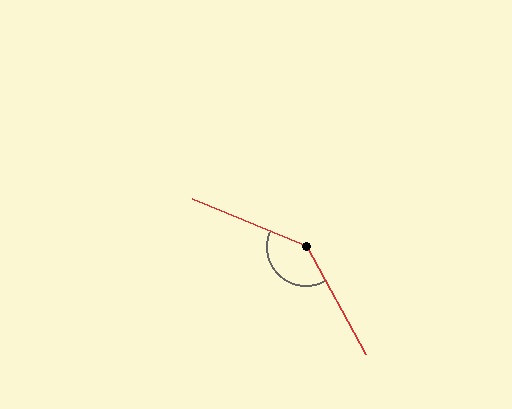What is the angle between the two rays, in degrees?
Approximately 141 degrees.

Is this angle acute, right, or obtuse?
It is obtuse.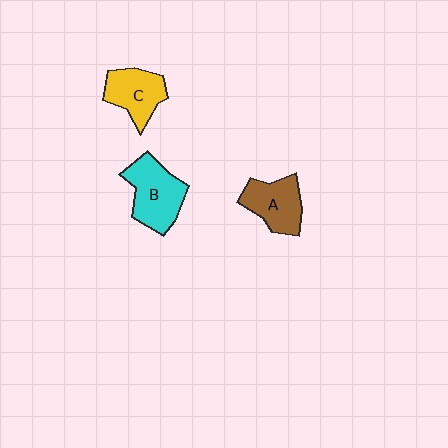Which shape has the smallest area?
Shape C (yellow).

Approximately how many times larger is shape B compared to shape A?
Approximately 1.2 times.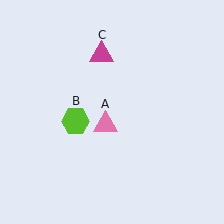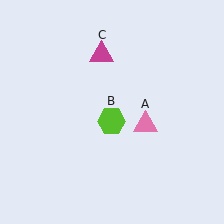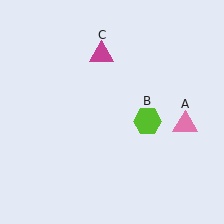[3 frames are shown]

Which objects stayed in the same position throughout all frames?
Magenta triangle (object C) remained stationary.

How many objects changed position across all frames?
2 objects changed position: pink triangle (object A), lime hexagon (object B).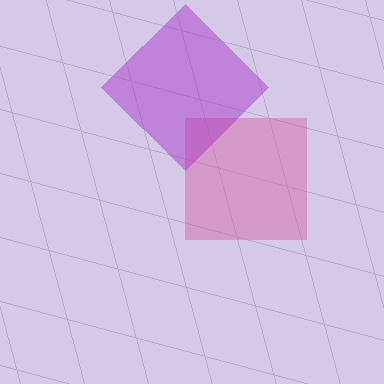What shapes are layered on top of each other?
The layered shapes are: a pink square, a purple diamond.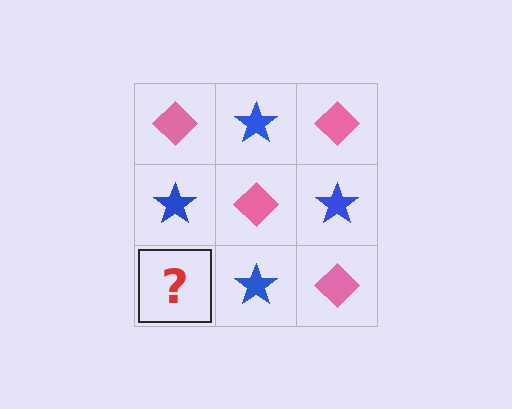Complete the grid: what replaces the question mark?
The question mark should be replaced with a pink diamond.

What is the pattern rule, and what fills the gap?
The rule is that it alternates pink diamond and blue star in a checkerboard pattern. The gap should be filled with a pink diamond.